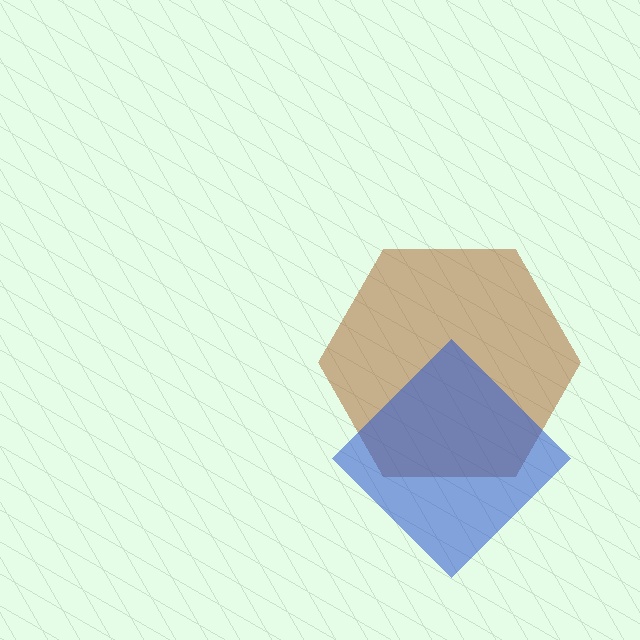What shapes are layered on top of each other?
The layered shapes are: a brown hexagon, a blue diamond.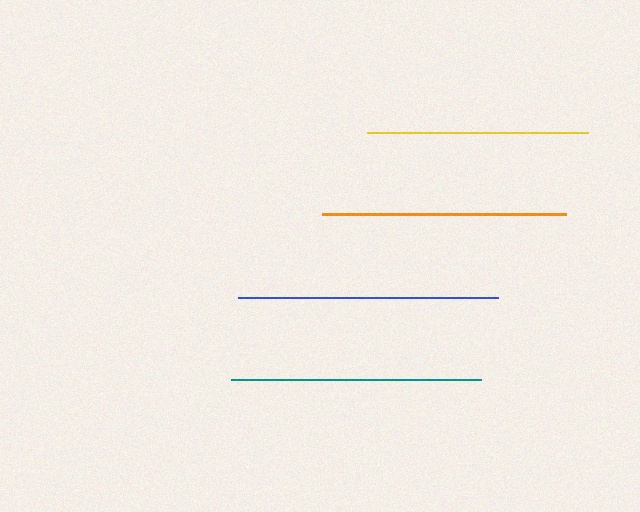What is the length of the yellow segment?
The yellow segment is approximately 222 pixels long.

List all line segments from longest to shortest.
From longest to shortest: blue, teal, orange, yellow.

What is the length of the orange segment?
The orange segment is approximately 244 pixels long.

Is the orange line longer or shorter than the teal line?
The teal line is longer than the orange line.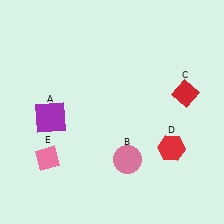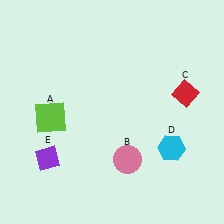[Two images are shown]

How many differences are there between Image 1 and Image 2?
There are 3 differences between the two images.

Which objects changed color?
A changed from purple to lime. D changed from red to cyan. E changed from pink to purple.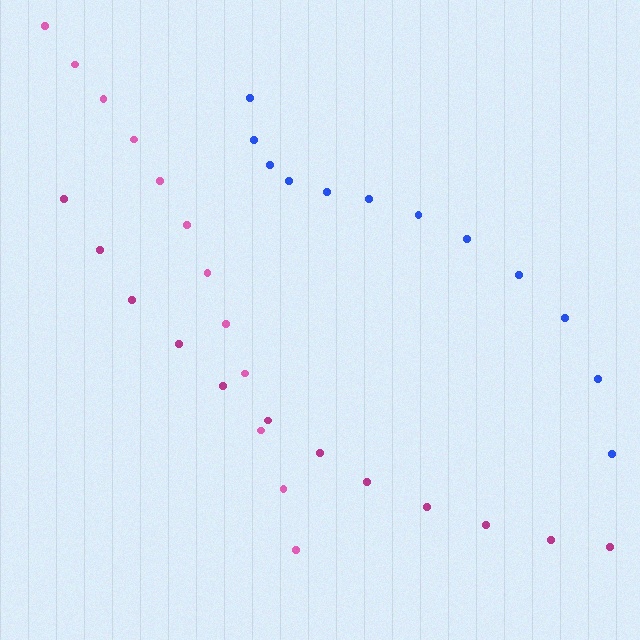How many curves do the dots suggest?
There are 3 distinct paths.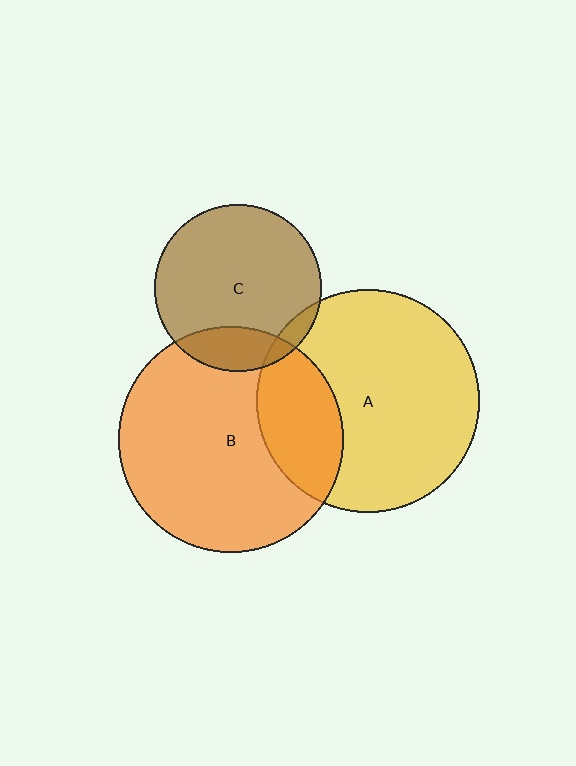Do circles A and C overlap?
Yes.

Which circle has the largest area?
Circle B (orange).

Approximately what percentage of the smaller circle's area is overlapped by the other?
Approximately 5%.